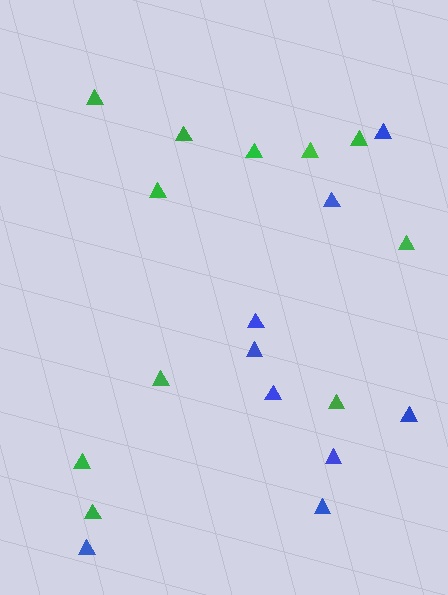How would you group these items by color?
There are 2 groups: one group of green triangles (11) and one group of blue triangles (9).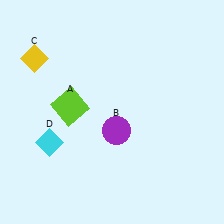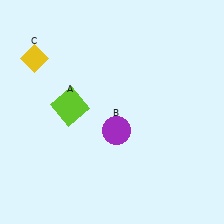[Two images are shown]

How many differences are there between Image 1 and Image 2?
There is 1 difference between the two images.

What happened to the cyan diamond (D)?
The cyan diamond (D) was removed in Image 2. It was in the bottom-left area of Image 1.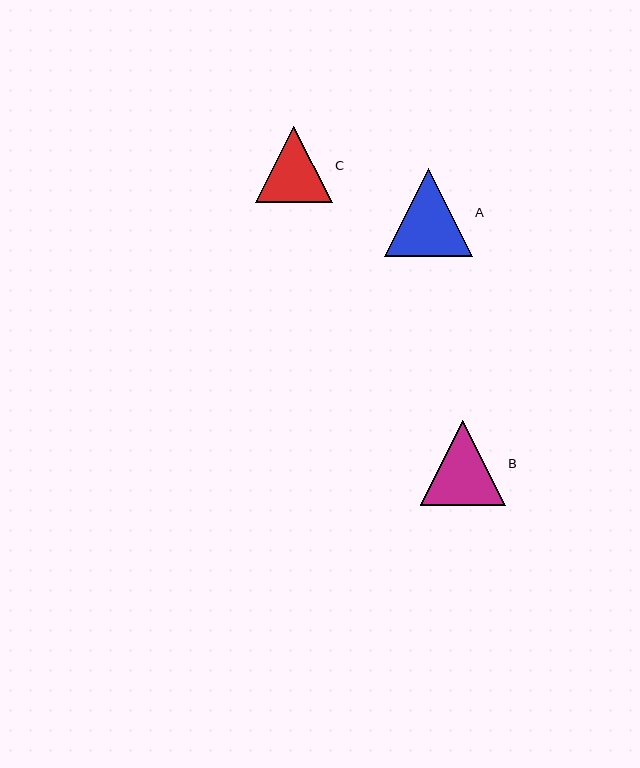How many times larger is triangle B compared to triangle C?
Triangle B is approximately 1.1 times the size of triangle C.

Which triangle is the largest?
Triangle A is the largest with a size of approximately 88 pixels.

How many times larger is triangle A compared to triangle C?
Triangle A is approximately 1.1 times the size of triangle C.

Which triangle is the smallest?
Triangle C is the smallest with a size of approximately 77 pixels.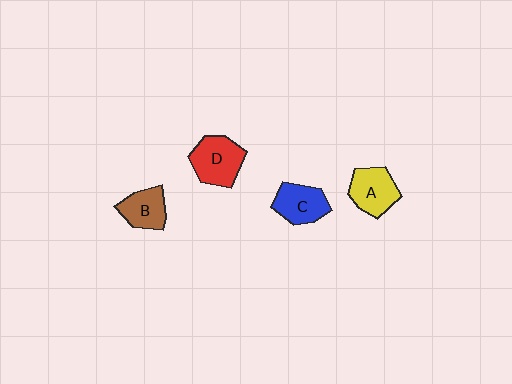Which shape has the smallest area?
Shape B (brown).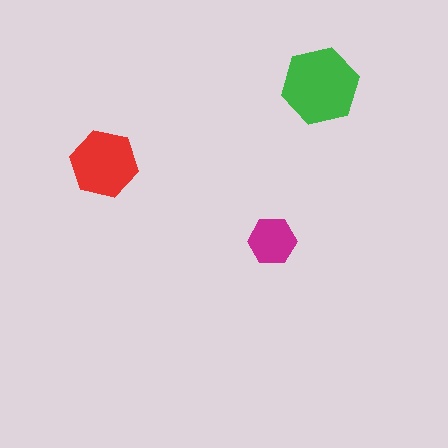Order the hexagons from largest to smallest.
the green one, the red one, the magenta one.